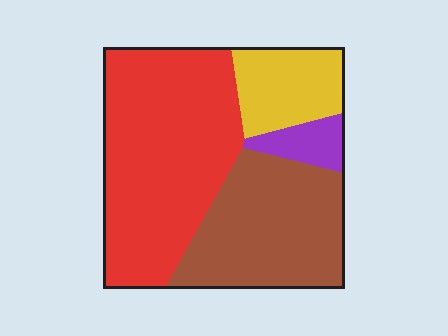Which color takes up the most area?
Red, at roughly 50%.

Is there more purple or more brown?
Brown.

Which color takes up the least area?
Purple, at roughly 5%.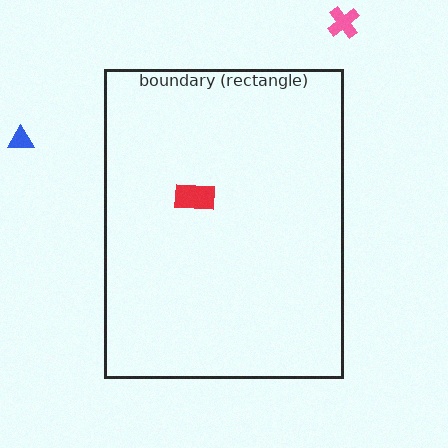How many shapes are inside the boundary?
1 inside, 2 outside.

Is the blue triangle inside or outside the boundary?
Outside.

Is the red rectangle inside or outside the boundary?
Inside.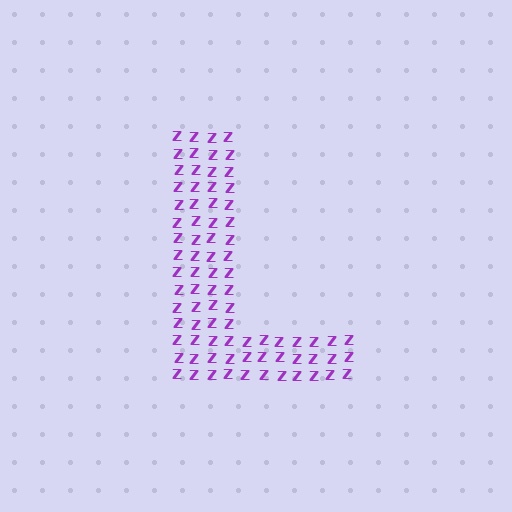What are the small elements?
The small elements are letter Z's.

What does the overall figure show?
The overall figure shows the letter L.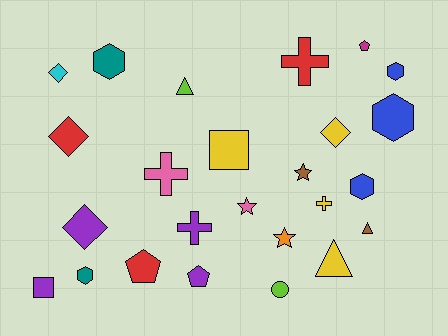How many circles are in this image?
There is 1 circle.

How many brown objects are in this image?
There are 2 brown objects.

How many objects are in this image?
There are 25 objects.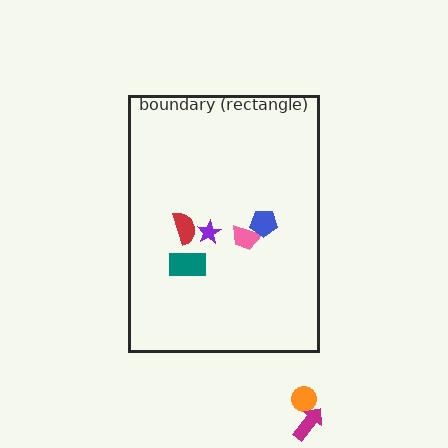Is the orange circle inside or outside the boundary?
Outside.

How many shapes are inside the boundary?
5 inside, 2 outside.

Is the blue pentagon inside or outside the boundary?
Inside.